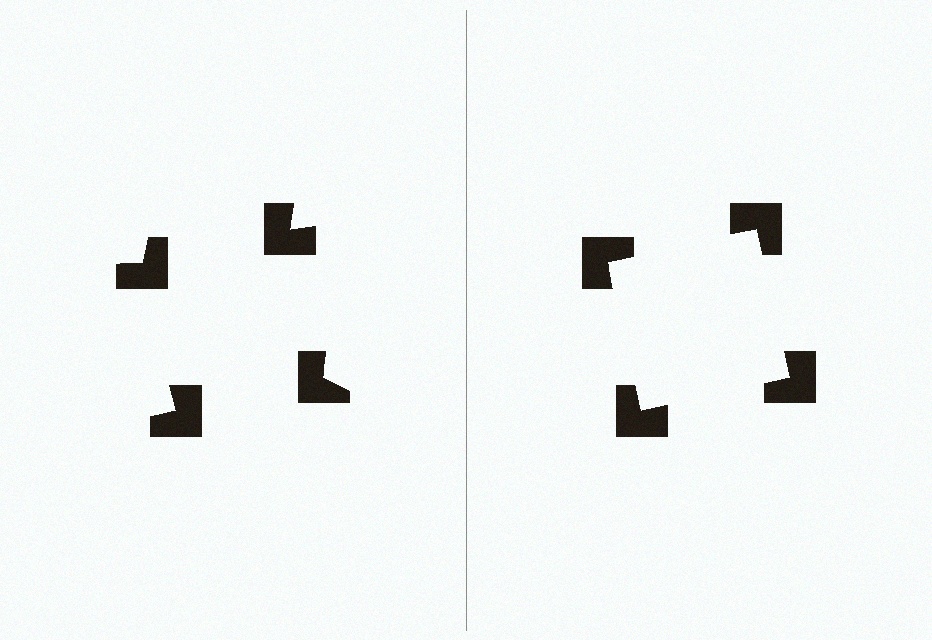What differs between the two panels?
The notched squares are positioned identically on both sides; only the wedge orientations differ. On the right they align to a square; on the left they are misaligned.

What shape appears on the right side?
An illusory square.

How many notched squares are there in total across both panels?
8 — 4 on each side.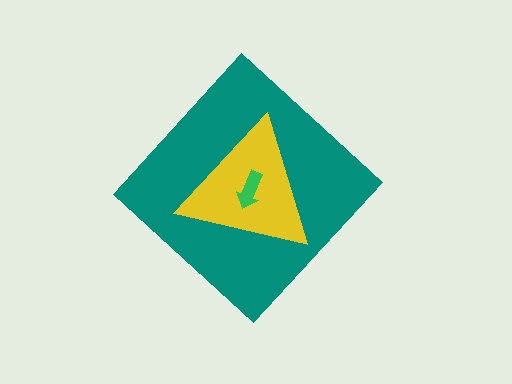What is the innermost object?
The green arrow.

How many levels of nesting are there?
3.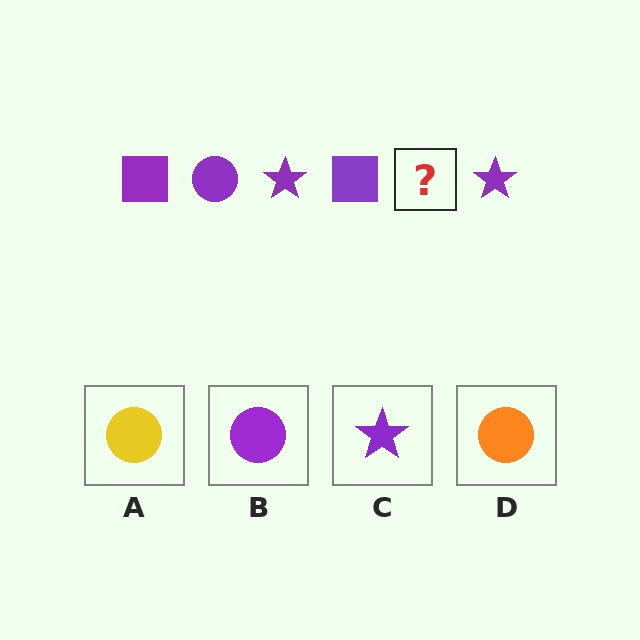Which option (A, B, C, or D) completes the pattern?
B.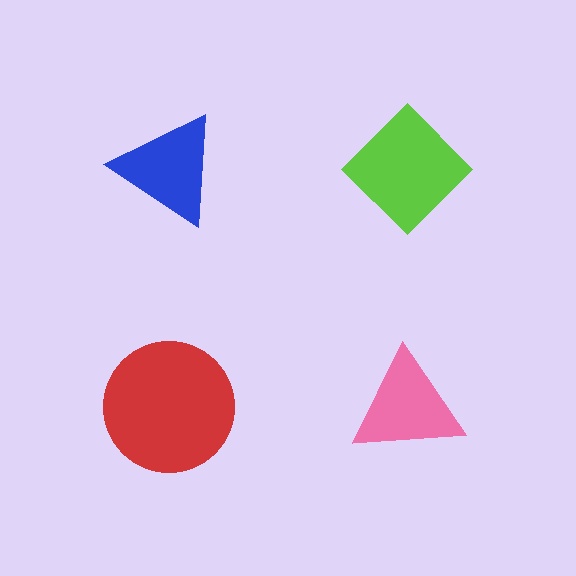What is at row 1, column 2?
A lime diamond.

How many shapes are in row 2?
2 shapes.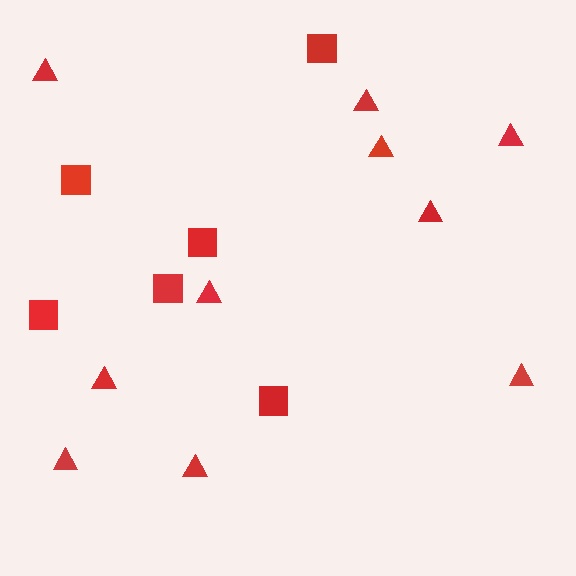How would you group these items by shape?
There are 2 groups: one group of triangles (10) and one group of squares (6).